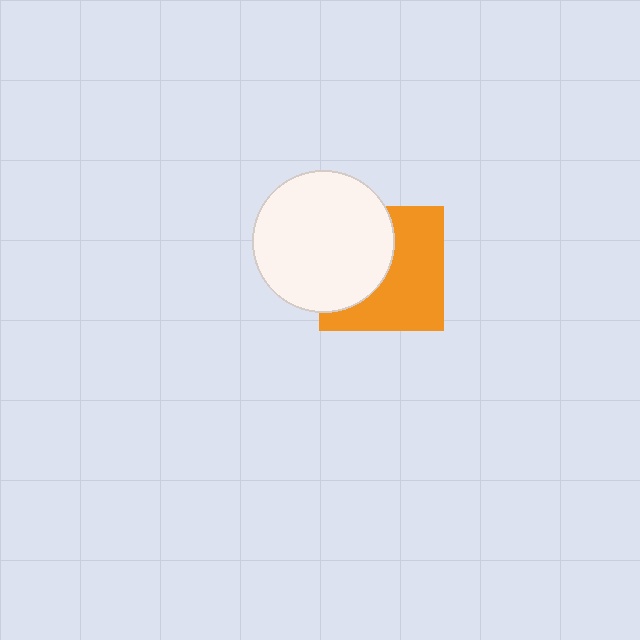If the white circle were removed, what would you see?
You would see the complete orange square.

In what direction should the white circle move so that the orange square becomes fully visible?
The white circle should move left. That is the shortest direction to clear the overlap and leave the orange square fully visible.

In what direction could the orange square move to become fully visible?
The orange square could move right. That would shift it out from behind the white circle entirely.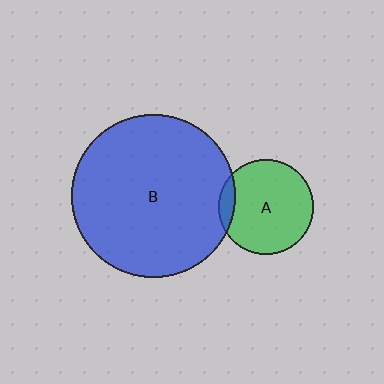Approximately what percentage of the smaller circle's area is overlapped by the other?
Approximately 10%.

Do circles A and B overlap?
Yes.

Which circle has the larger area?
Circle B (blue).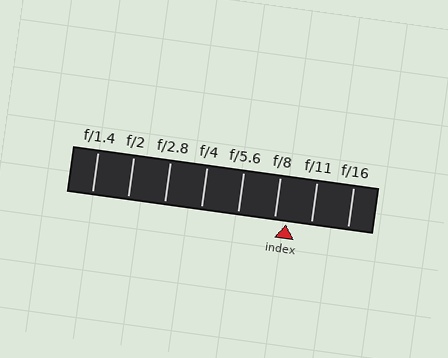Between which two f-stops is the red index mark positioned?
The index mark is between f/8 and f/11.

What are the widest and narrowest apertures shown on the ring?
The widest aperture shown is f/1.4 and the narrowest is f/16.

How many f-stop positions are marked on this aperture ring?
There are 8 f-stop positions marked.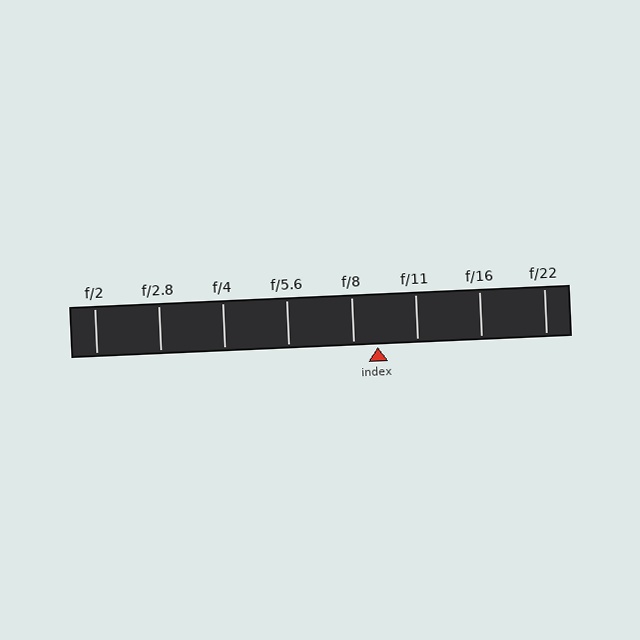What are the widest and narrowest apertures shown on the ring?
The widest aperture shown is f/2 and the narrowest is f/22.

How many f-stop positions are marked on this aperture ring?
There are 8 f-stop positions marked.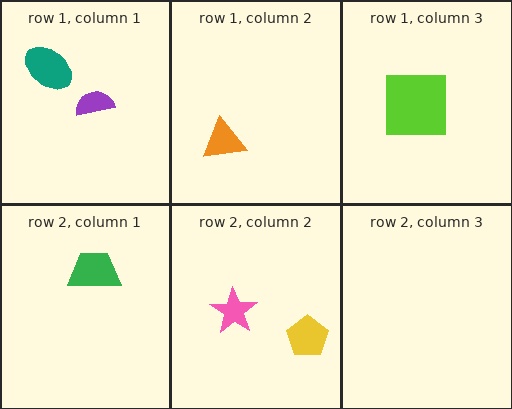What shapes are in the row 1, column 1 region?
The purple semicircle, the teal ellipse.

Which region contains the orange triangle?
The row 1, column 2 region.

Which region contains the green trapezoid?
The row 2, column 1 region.